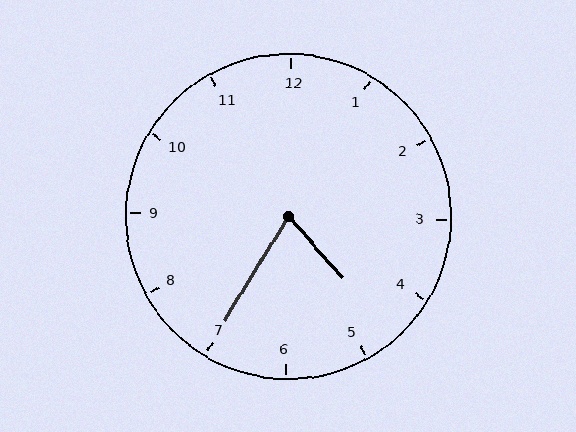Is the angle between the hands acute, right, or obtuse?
It is acute.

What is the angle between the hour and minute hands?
Approximately 72 degrees.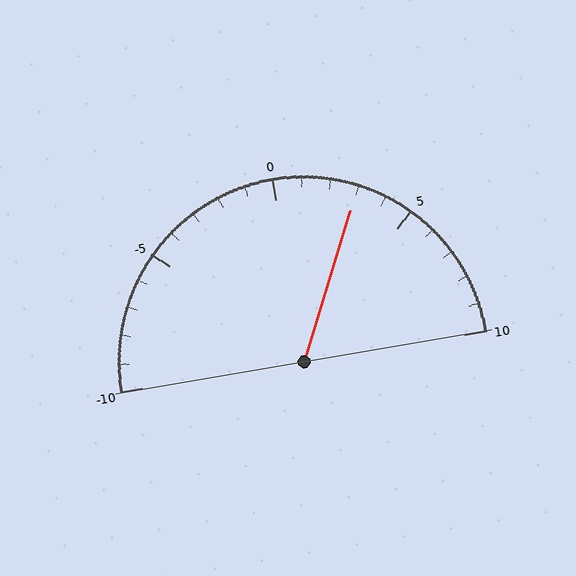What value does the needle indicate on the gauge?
The needle indicates approximately 3.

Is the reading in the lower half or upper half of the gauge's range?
The reading is in the upper half of the range (-10 to 10).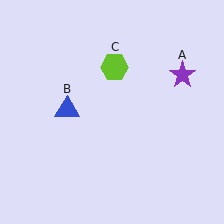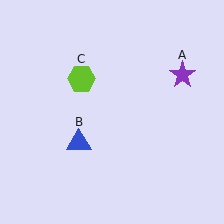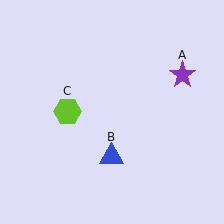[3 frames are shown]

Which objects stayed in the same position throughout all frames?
Purple star (object A) remained stationary.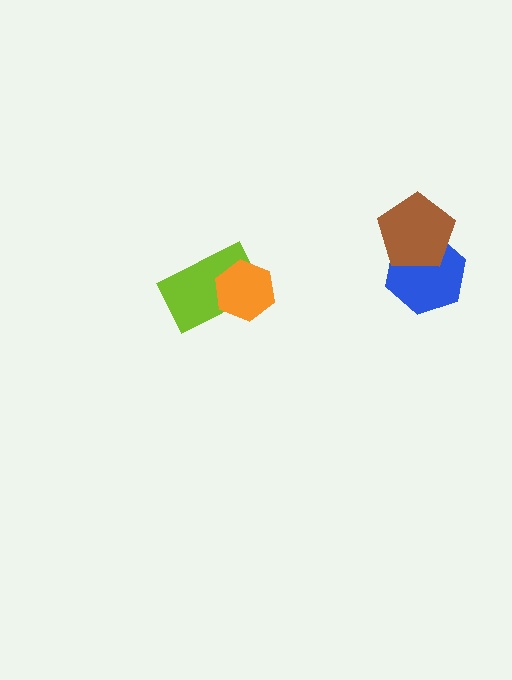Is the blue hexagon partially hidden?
Yes, it is partially covered by another shape.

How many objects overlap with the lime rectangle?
1 object overlaps with the lime rectangle.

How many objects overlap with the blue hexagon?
1 object overlaps with the blue hexagon.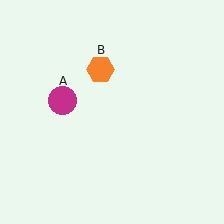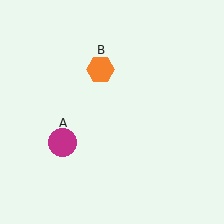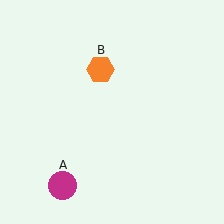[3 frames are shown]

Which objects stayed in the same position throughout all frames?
Orange hexagon (object B) remained stationary.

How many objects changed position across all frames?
1 object changed position: magenta circle (object A).